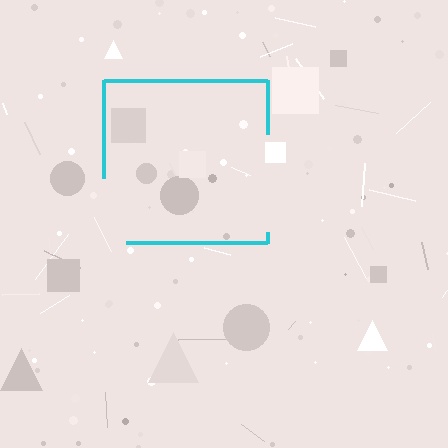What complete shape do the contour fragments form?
The contour fragments form a square.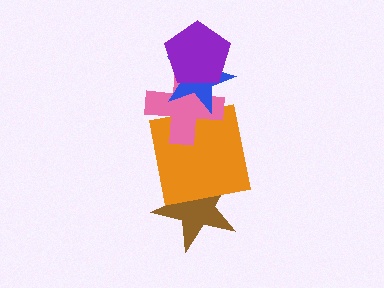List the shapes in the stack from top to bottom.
From top to bottom: the purple pentagon, the blue star, the pink cross, the orange square, the brown star.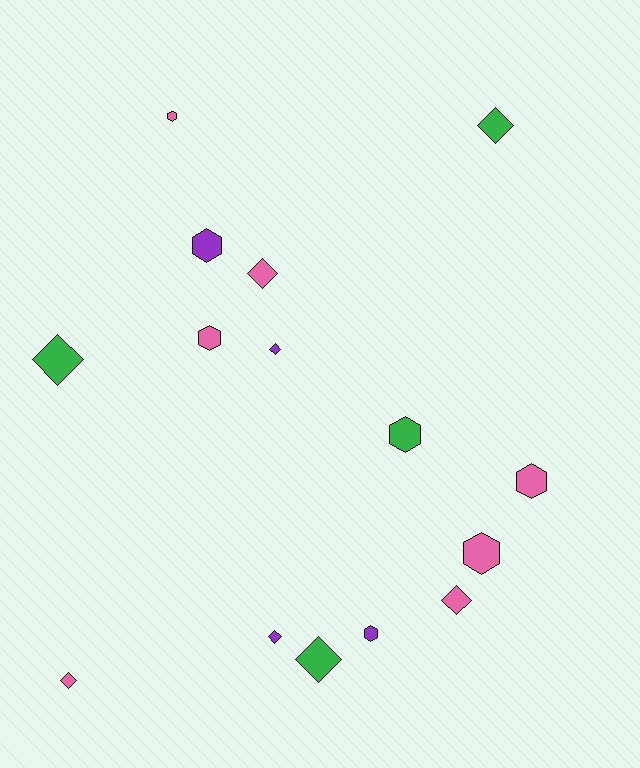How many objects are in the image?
There are 15 objects.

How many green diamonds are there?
There are 3 green diamonds.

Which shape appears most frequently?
Diamond, with 8 objects.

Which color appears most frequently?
Pink, with 7 objects.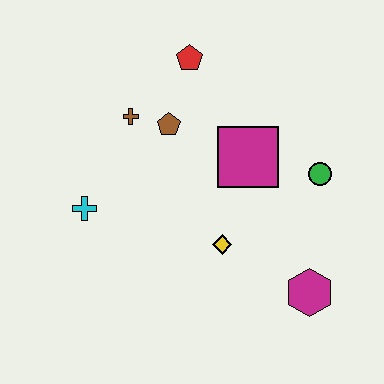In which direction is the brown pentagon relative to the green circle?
The brown pentagon is to the left of the green circle.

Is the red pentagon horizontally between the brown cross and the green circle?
Yes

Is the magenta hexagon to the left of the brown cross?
No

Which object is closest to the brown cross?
The brown pentagon is closest to the brown cross.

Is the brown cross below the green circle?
No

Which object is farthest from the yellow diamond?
The red pentagon is farthest from the yellow diamond.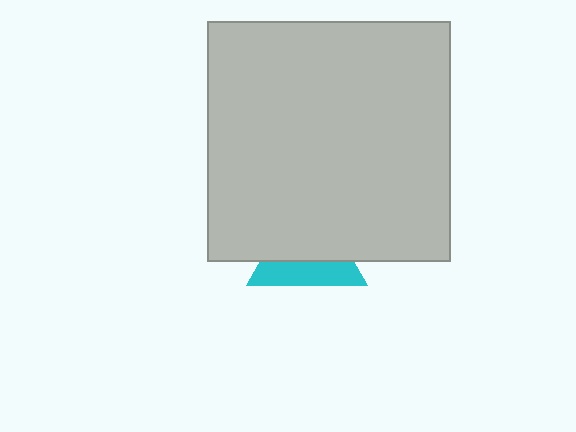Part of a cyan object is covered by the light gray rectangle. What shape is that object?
It is a triangle.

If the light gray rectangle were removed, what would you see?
You would see the complete cyan triangle.